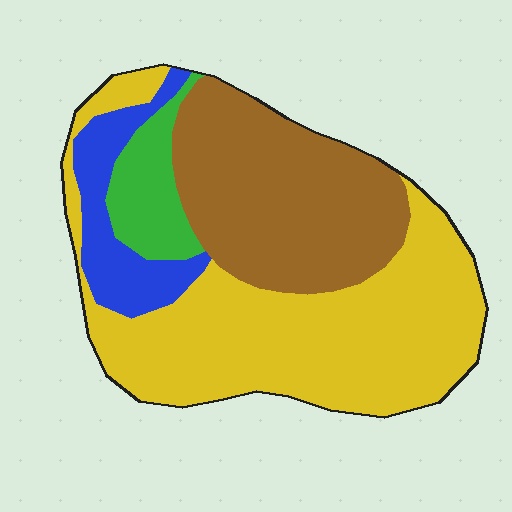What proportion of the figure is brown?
Brown takes up about one third (1/3) of the figure.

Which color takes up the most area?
Yellow, at roughly 50%.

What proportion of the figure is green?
Green takes up less than a sixth of the figure.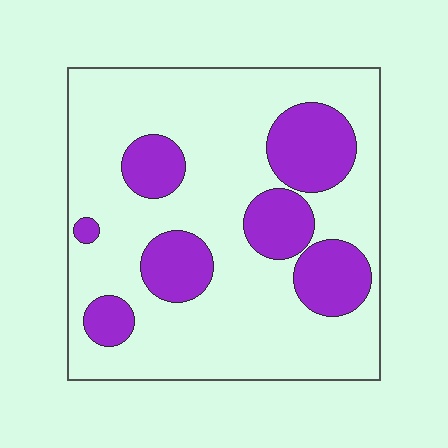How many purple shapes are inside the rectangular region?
7.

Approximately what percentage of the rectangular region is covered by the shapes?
Approximately 25%.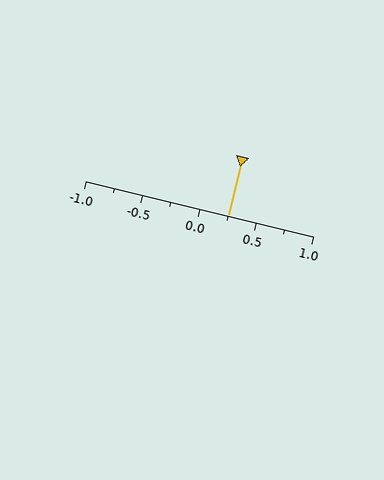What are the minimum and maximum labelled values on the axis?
The axis runs from -1.0 to 1.0.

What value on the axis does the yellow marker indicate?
The marker indicates approximately 0.25.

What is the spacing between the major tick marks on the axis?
The major ticks are spaced 0.5 apart.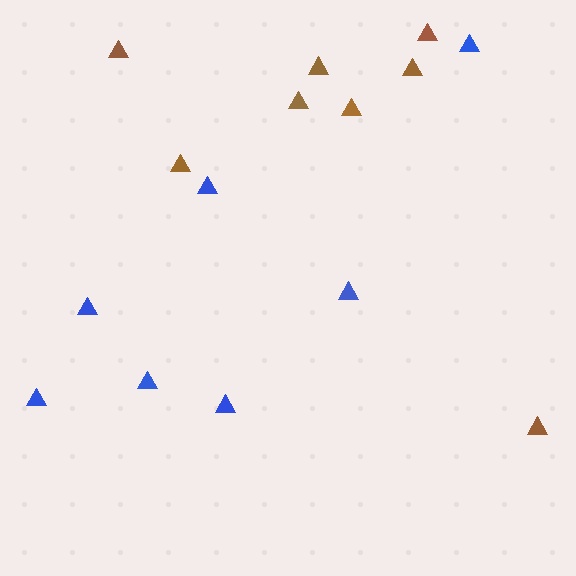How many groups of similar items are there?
There are 2 groups: one group of blue triangles (7) and one group of brown triangles (8).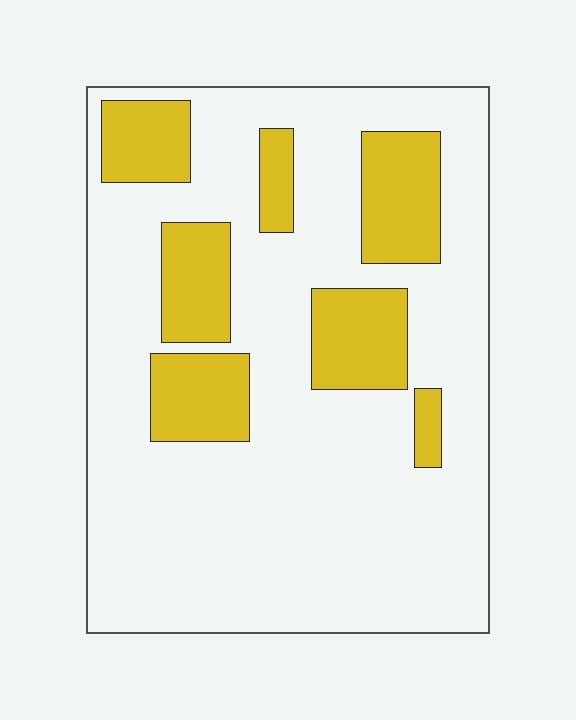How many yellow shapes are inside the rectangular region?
7.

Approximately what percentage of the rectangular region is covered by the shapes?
Approximately 25%.